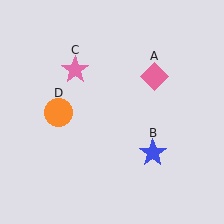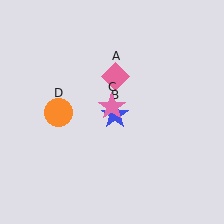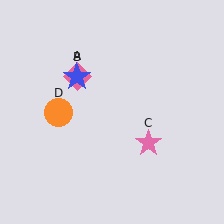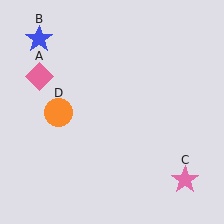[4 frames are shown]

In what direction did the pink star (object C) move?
The pink star (object C) moved down and to the right.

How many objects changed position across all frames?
3 objects changed position: pink diamond (object A), blue star (object B), pink star (object C).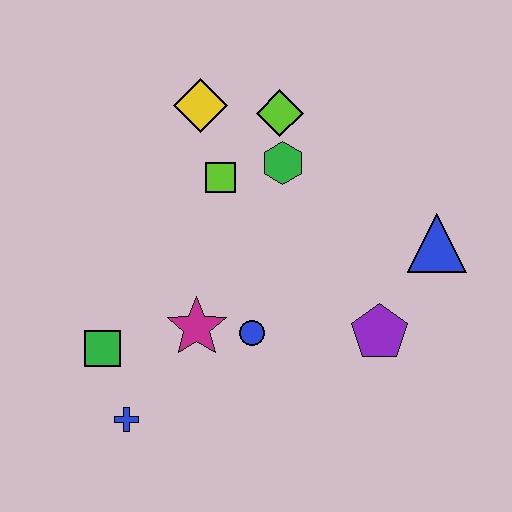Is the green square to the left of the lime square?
Yes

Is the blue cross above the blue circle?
No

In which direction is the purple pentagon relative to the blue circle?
The purple pentagon is to the right of the blue circle.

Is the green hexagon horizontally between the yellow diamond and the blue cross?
No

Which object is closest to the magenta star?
The blue circle is closest to the magenta star.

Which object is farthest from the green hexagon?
The blue cross is farthest from the green hexagon.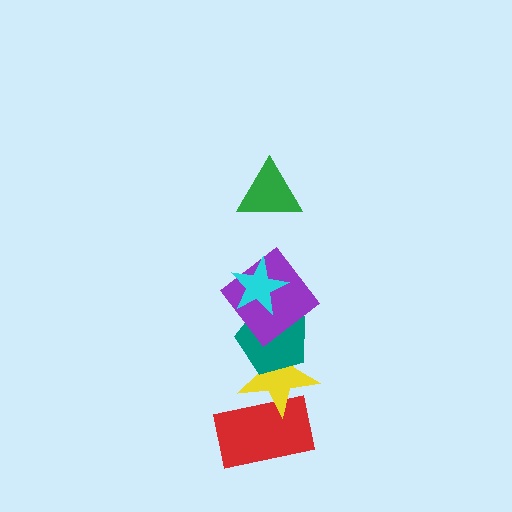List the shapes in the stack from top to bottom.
From top to bottom: the green triangle, the cyan star, the purple diamond, the teal pentagon, the yellow star, the red rectangle.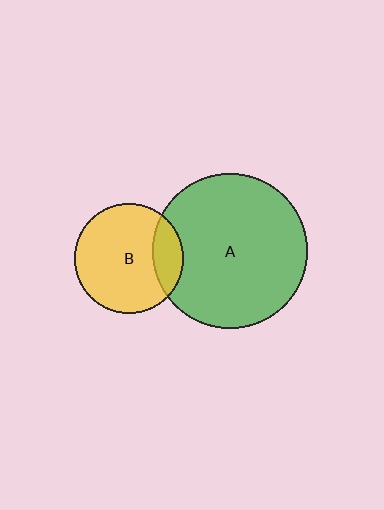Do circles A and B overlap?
Yes.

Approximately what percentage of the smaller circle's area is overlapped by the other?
Approximately 20%.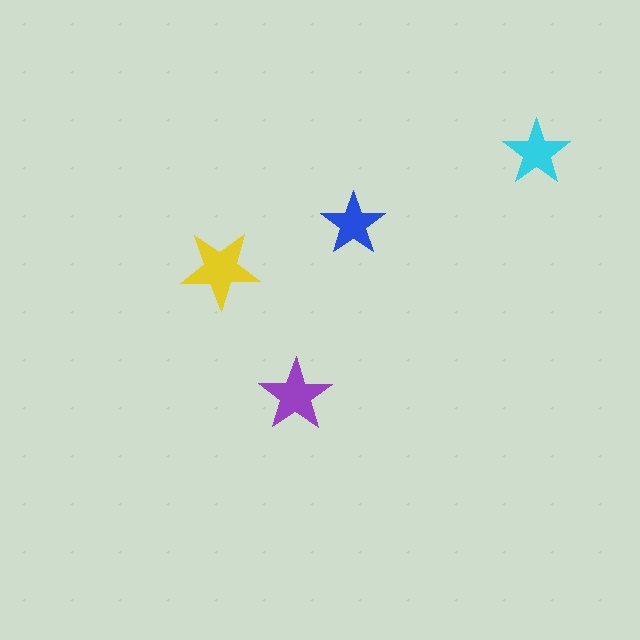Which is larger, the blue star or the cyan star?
The cyan one.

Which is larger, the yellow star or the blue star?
The yellow one.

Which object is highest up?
The cyan star is topmost.